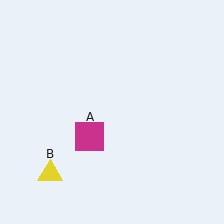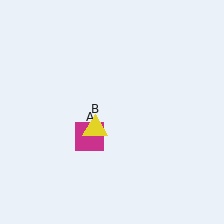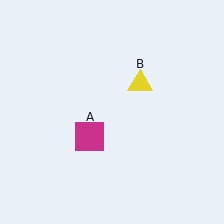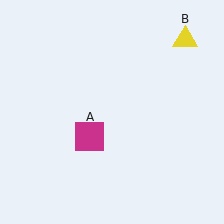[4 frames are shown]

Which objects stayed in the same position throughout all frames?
Magenta square (object A) remained stationary.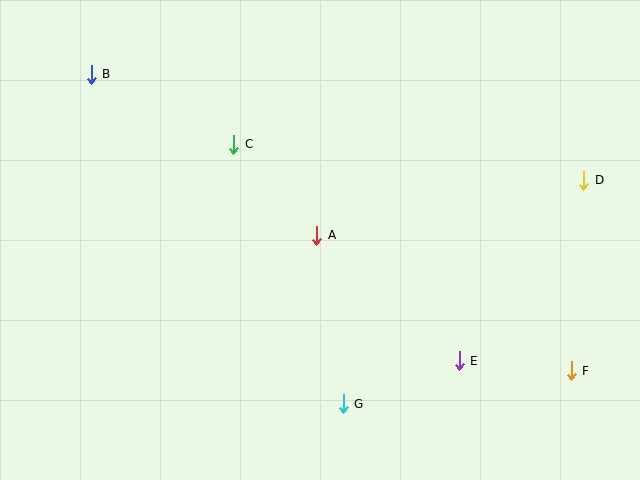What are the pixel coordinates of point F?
Point F is at (571, 371).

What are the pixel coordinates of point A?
Point A is at (317, 235).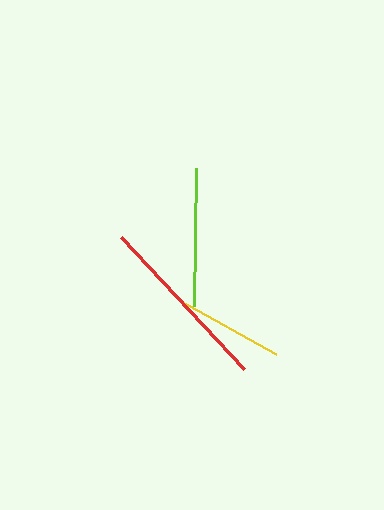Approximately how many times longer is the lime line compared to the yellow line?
The lime line is approximately 1.2 times the length of the yellow line.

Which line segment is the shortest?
The yellow line is the shortest at approximately 111 pixels.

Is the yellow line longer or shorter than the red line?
The red line is longer than the yellow line.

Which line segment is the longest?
The red line is the longest at approximately 181 pixels.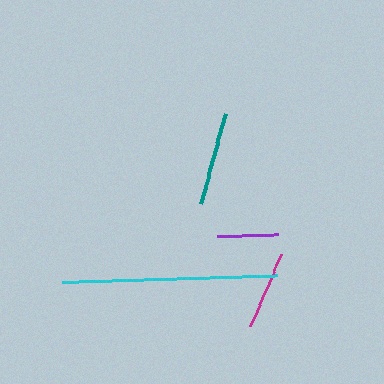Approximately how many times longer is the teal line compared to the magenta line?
The teal line is approximately 1.2 times the length of the magenta line.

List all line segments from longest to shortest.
From longest to shortest: cyan, teal, magenta, purple.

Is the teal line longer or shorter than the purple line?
The teal line is longer than the purple line.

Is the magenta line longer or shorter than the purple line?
The magenta line is longer than the purple line.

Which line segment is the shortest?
The purple line is the shortest at approximately 61 pixels.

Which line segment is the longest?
The cyan line is the longest at approximately 215 pixels.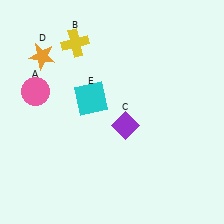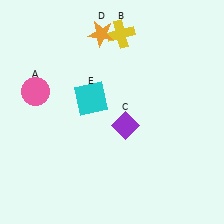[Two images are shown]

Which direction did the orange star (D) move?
The orange star (D) moved right.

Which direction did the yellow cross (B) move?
The yellow cross (B) moved right.